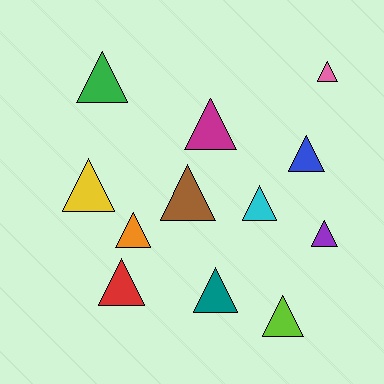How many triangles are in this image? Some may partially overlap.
There are 12 triangles.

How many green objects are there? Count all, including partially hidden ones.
There is 1 green object.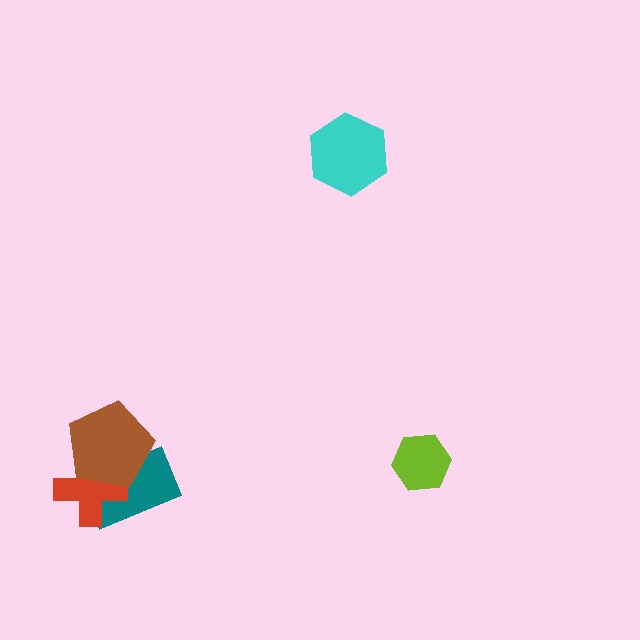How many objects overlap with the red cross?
2 objects overlap with the red cross.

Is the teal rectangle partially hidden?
Yes, it is partially covered by another shape.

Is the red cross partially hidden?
Yes, it is partially covered by another shape.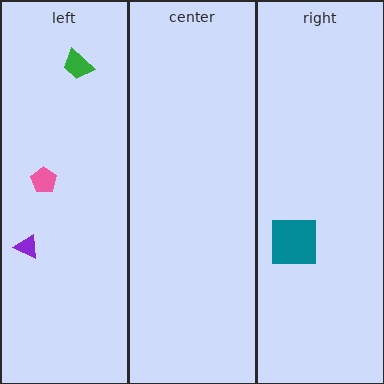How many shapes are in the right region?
1.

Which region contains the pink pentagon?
The left region.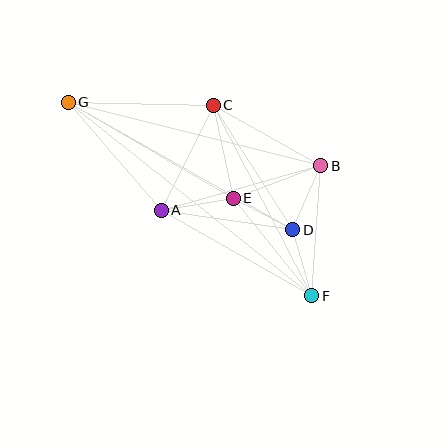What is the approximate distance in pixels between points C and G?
The distance between C and G is approximately 145 pixels.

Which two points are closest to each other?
Points D and E are closest to each other.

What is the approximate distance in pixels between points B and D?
The distance between B and D is approximately 70 pixels.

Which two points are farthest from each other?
Points F and G are farthest from each other.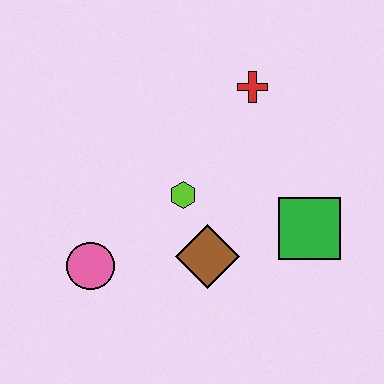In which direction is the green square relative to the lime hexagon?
The green square is to the right of the lime hexagon.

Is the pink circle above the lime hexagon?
No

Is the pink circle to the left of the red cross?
Yes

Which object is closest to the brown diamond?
The lime hexagon is closest to the brown diamond.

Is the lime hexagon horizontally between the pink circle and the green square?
Yes